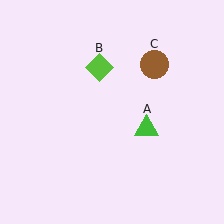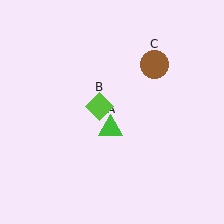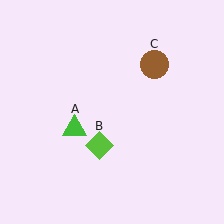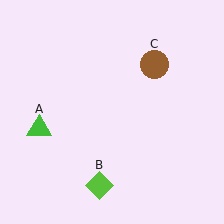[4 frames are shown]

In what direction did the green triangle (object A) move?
The green triangle (object A) moved left.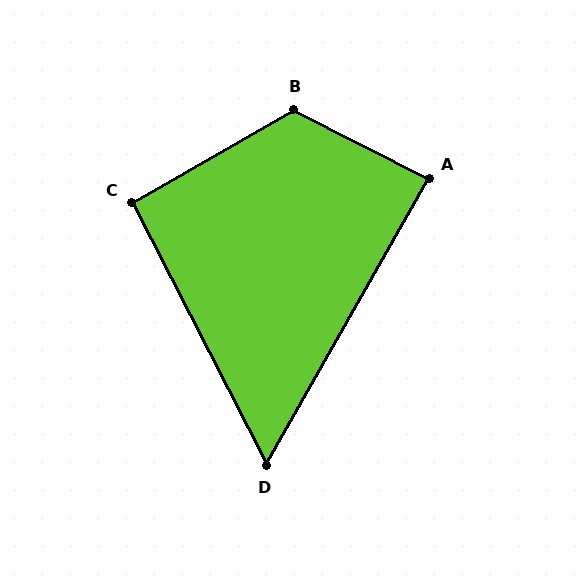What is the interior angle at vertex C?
Approximately 92 degrees (approximately right).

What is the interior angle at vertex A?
Approximately 88 degrees (approximately right).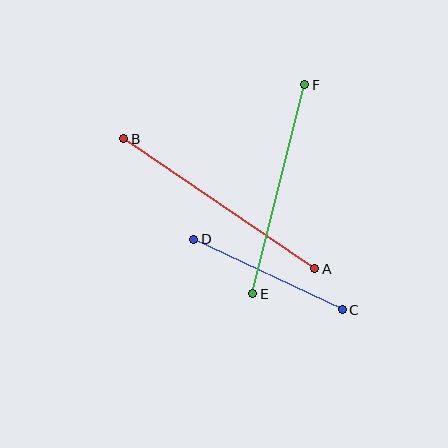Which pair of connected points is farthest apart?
Points A and B are farthest apart.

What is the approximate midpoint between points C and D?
The midpoint is at approximately (268, 275) pixels.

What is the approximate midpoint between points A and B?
The midpoint is at approximately (219, 204) pixels.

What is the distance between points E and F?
The distance is approximately 215 pixels.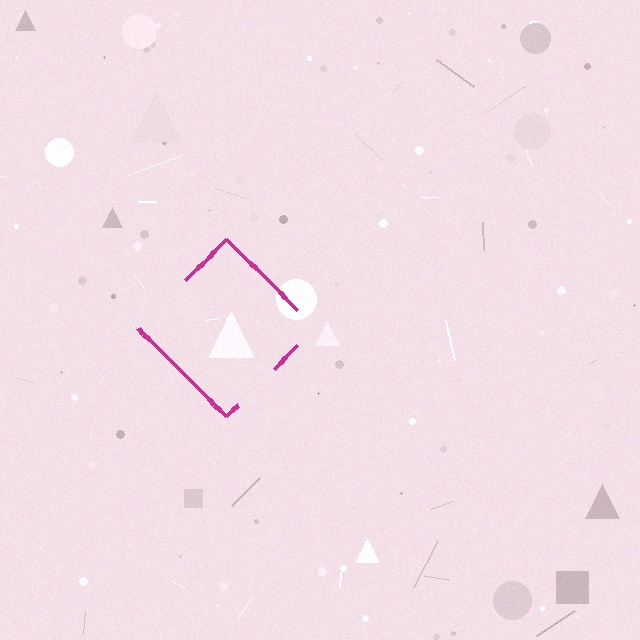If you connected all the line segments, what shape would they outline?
They would outline a diamond.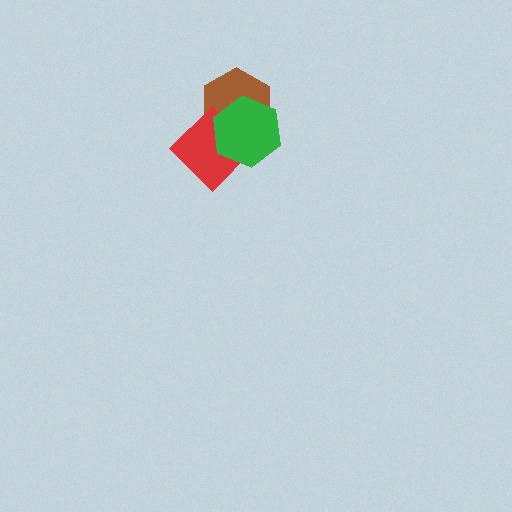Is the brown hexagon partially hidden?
Yes, it is partially covered by another shape.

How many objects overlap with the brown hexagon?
2 objects overlap with the brown hexagon.